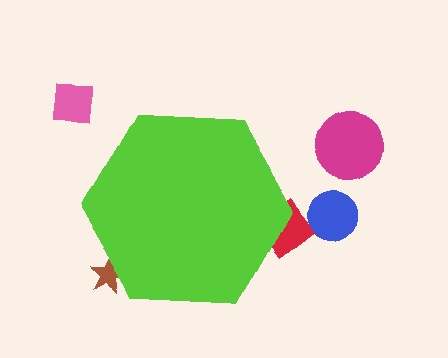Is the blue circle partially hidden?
No, the blue circle is fully visible.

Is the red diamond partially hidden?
Yes, the red diamond is partially hidden behind the lime hexagon.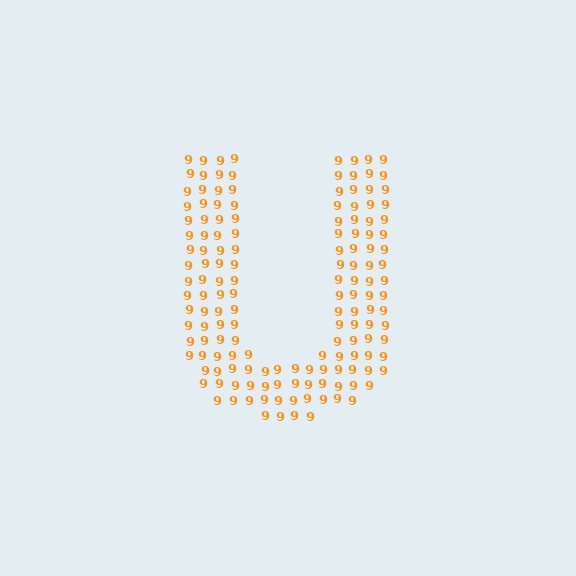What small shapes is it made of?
It is made of small digit 9's.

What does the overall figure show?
The overall figure shows the letter U.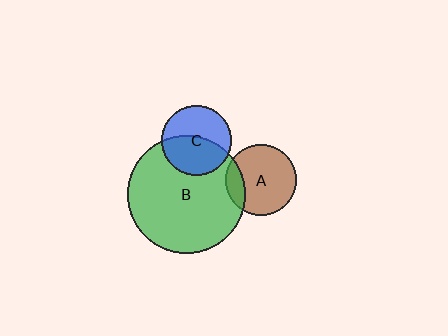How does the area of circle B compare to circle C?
Approximately 2.8 times.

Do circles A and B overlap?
Yes.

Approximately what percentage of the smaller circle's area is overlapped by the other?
Approximately 15%.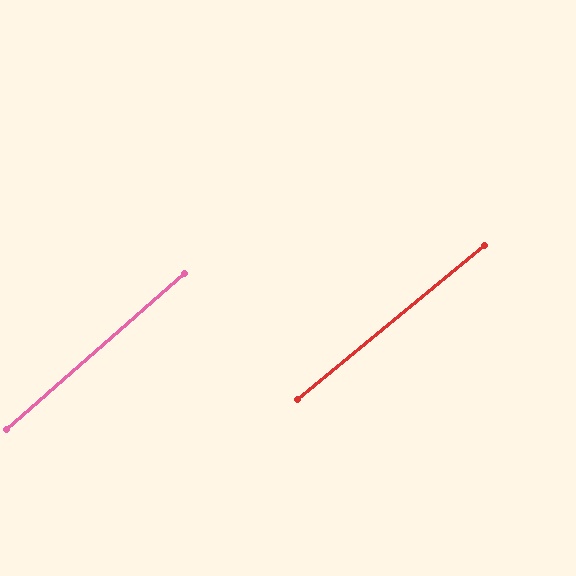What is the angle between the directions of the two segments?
Approximately 2 degrees.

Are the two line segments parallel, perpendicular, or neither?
Parallel — their directions differ by only 1.8°.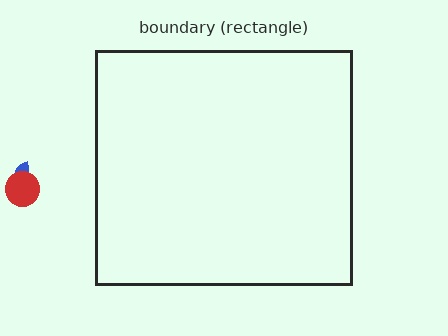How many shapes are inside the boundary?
0 inside, 2 outside.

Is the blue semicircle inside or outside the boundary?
Outside.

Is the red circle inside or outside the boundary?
Outside.